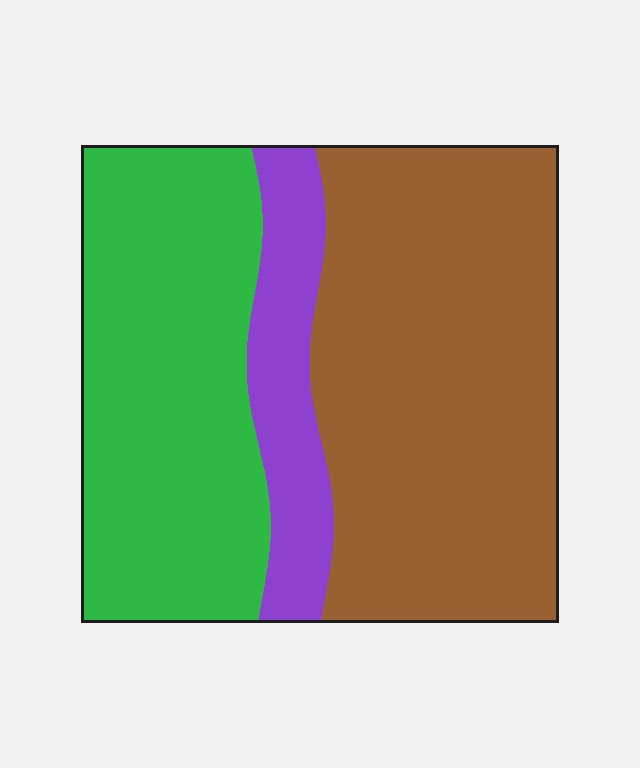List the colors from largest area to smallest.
From largest to smallest: brown, green, purple.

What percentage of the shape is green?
Green covers roughly 35% of the shape.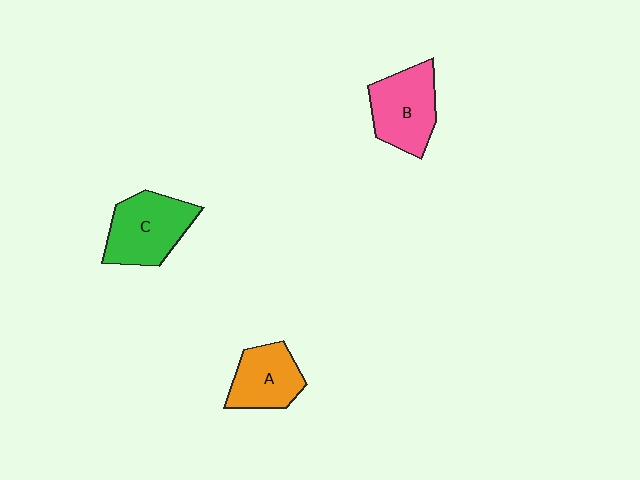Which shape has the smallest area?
Shape A (orange).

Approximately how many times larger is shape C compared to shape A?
Approximately 1.3 times.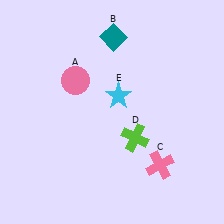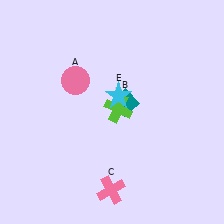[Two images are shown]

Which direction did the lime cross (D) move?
The lime cross (D) moved up.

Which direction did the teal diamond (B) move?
The teal diamond (B) moved down.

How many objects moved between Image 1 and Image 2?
3 objects moved between the two images.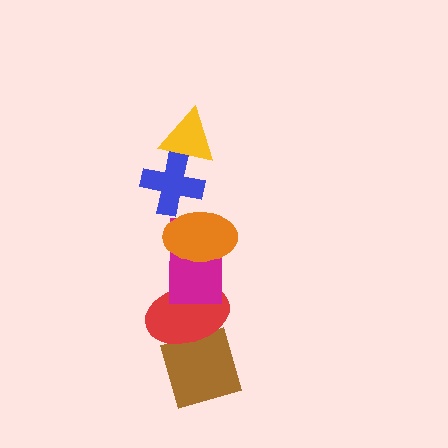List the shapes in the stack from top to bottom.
From top to bottom: the yellow triangle, the blue cross, the orange ellipse, the magenta rectangle, the red ellipse, the brown diamond.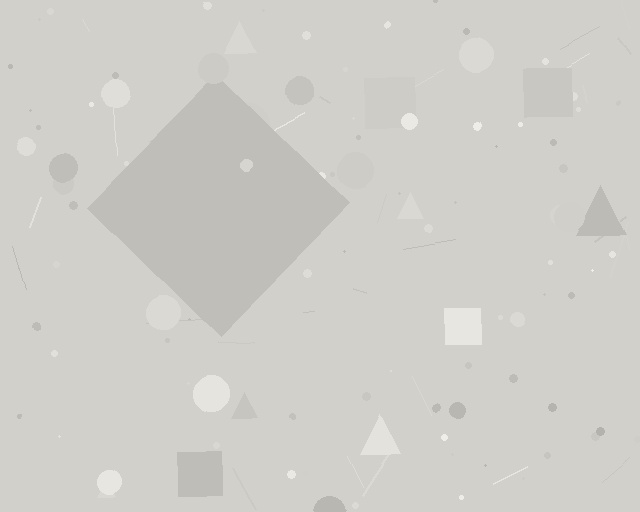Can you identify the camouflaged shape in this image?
The camouflaged shape is a diamond.